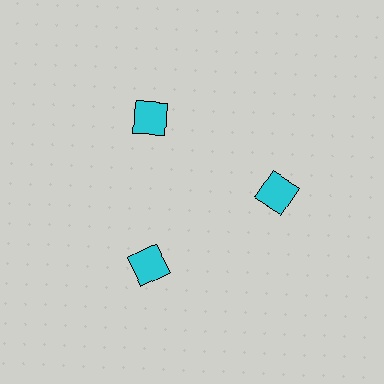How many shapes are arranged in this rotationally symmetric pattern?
There are 3 shapes, arranged in 3 groups of 1.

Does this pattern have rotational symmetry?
Yes, this pattern has 3-fold rotational symmetry. It looks the same after rotating 120 degrees around the center.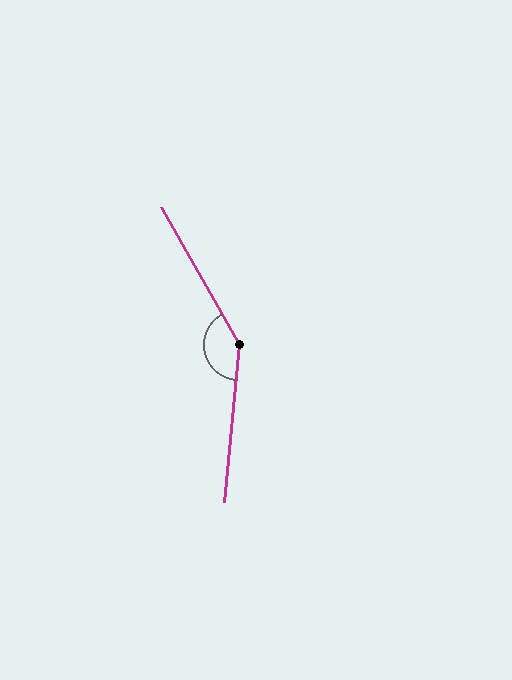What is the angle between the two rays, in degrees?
Approximately 145 degrees.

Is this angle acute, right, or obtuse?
It is obtuse.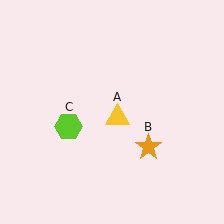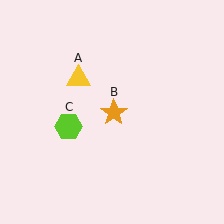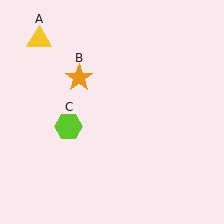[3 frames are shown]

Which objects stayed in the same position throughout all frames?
Lime hexagon (object C) remained stationary.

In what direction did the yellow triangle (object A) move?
The yellow triangle (object A) moved up and to the left.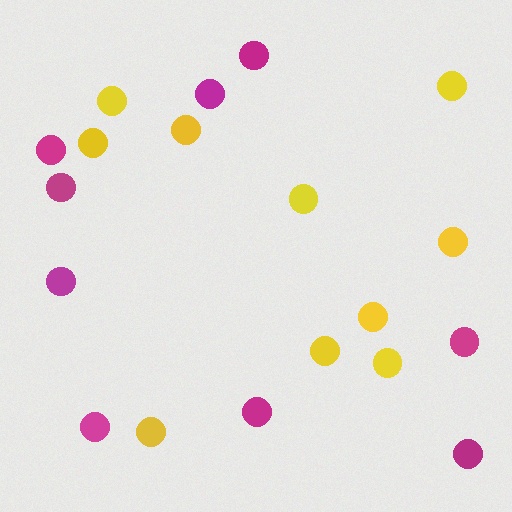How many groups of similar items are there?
There are 2 groups: one group of magenta circles (9) and one group of yellow circles (10).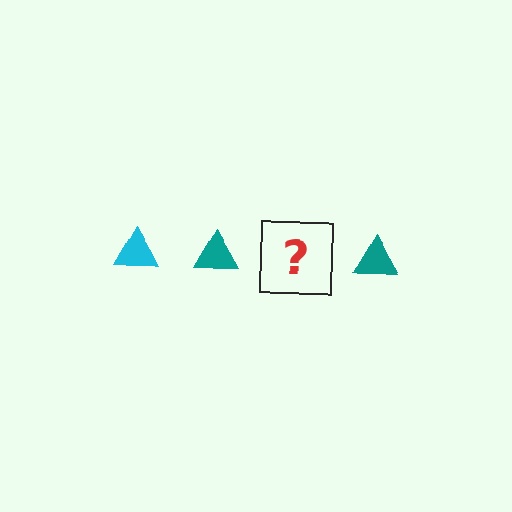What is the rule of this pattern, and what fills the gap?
The rule is that the pattern cycles through cyan, teal triangles. The gap should be filled with a cyan triangle.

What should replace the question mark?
The question mark should be replaced with a cyan triangle.